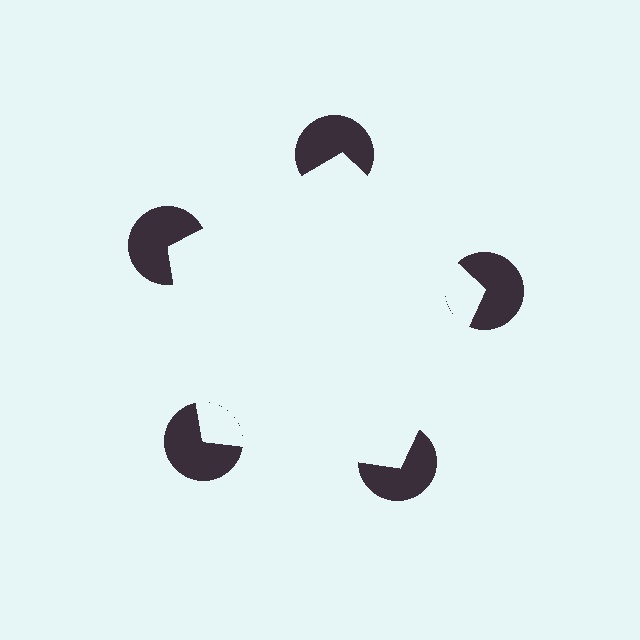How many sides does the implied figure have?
5 sides.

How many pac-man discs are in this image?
There are 5 — one at each vertex of the illusory pentagon.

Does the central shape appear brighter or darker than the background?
It typically appears slightly brighter than the background, even though no actual brightness change is drawn.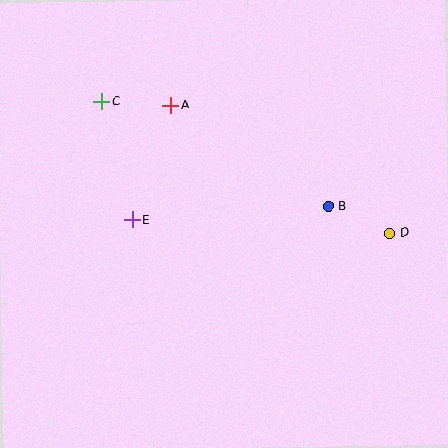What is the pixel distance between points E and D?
The distance between E and D is 258 pixels.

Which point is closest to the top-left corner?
Point C is closest to the top-left corner.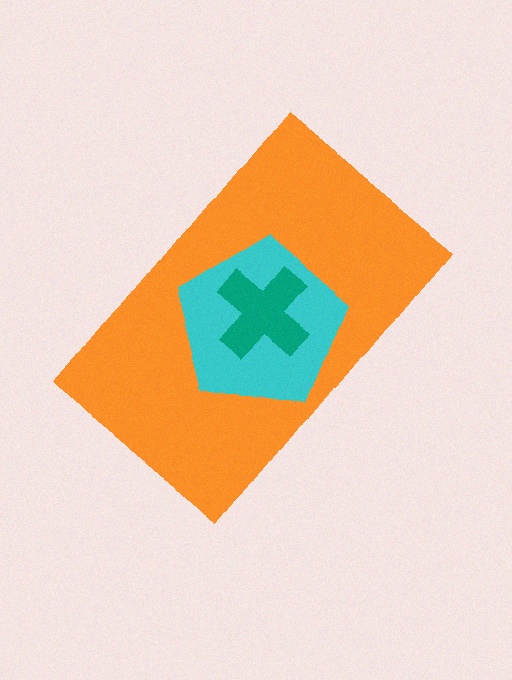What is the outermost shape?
The orange rectangle.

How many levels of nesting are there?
3.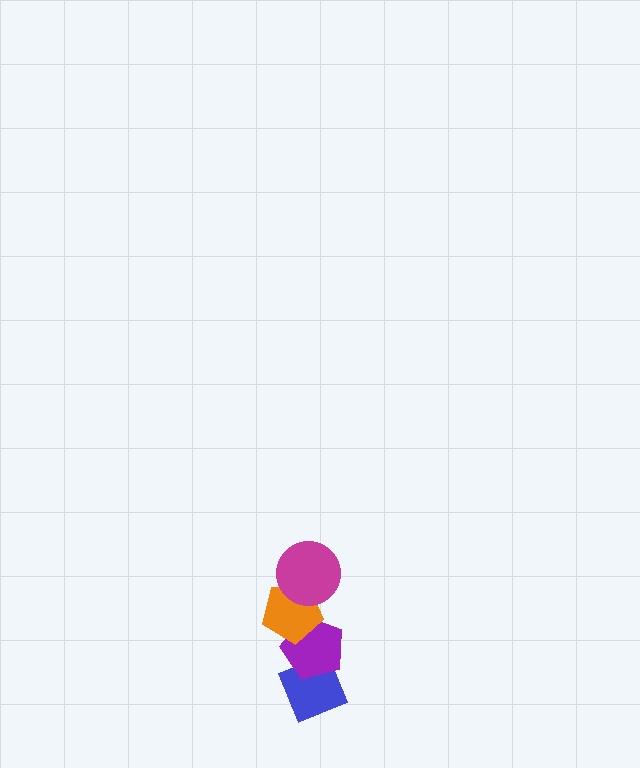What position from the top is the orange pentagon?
The orange pentagon is 2nd from the top.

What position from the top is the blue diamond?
The blue diamond is 4th from the top.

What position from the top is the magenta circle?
The magenta circle is 1st from the top.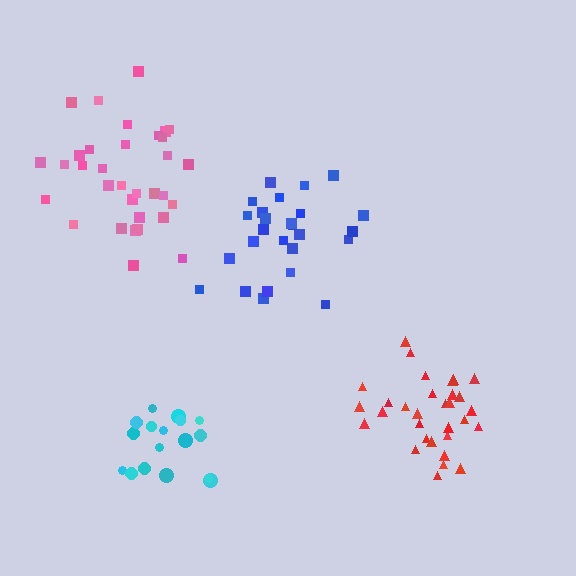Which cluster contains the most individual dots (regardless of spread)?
Pink (33).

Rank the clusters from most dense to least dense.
blue, red, cyan, pink.